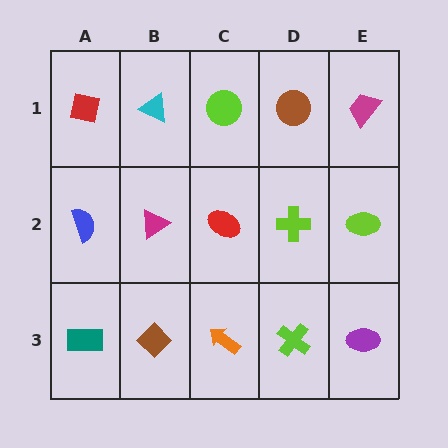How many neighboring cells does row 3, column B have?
3.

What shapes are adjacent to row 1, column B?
A magenta triangle (row 2, column B), a red square (row 1, column A), a lime circle (row 1, column C).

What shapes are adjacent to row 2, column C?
A lime circle (row 1, column C), an orange arrow (row 3, column C), a magenta triangle (row 2, column B), a lime cross (row 2, column D).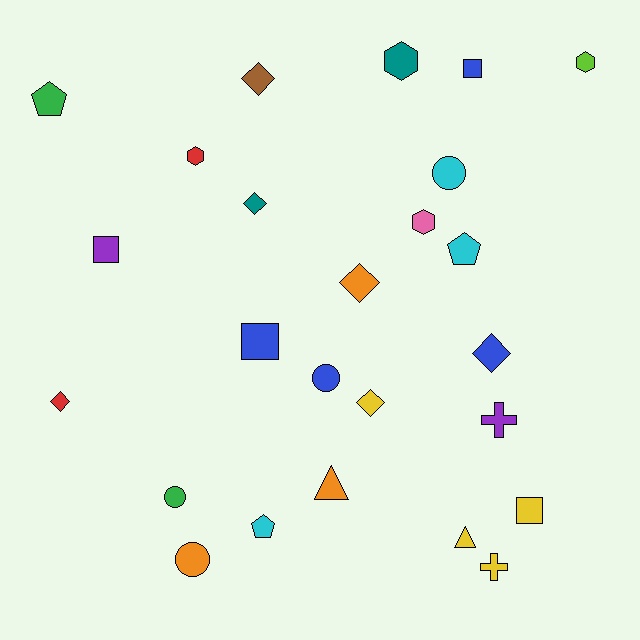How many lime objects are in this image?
There is 1 lime object.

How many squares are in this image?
There are 4 squares.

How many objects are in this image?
There are 25 objects.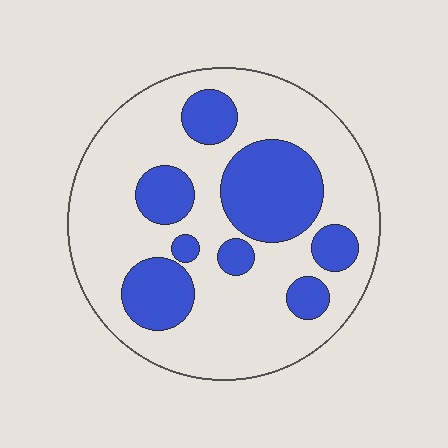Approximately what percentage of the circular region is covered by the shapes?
Approximately 30%.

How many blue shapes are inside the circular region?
8.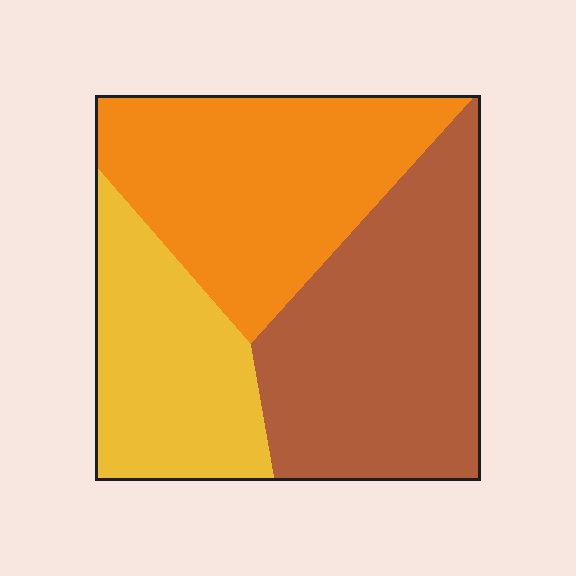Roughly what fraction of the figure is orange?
Orange takes up about three eighths (3/8) of the figure.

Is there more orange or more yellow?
Orange.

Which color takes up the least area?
Yellow, at roughly 25%.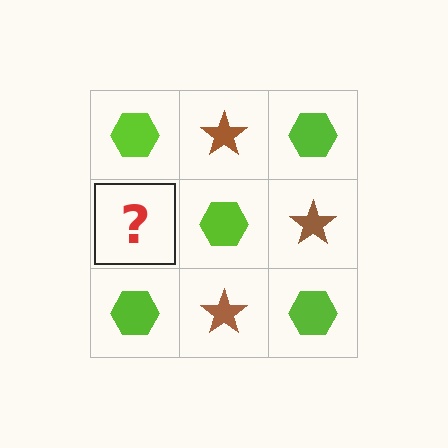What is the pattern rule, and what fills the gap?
The rule is that it alternates lime hexagon and brown star in a checkerboard pattern. The gap should be filled with a brown star.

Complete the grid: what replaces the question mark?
The question mark should be replaced with a brown star.